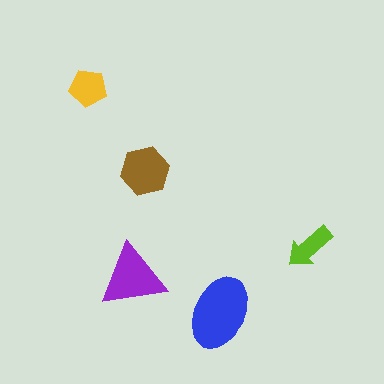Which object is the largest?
The blue ellipse.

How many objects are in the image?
There are 5 objects in the image.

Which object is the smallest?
The lime arrow.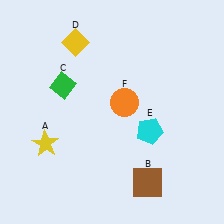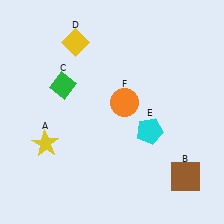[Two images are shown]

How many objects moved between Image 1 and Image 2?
1 object moved between the two images.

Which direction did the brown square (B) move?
The brown square (B) moved right.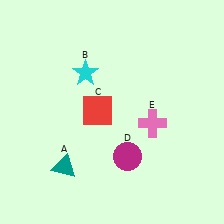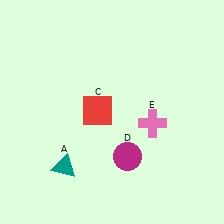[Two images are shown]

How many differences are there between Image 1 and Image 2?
There is 1 difference between the two images.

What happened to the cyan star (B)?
The cyan star (B) was removed in Image 2. It was in the top-left area of Image 1.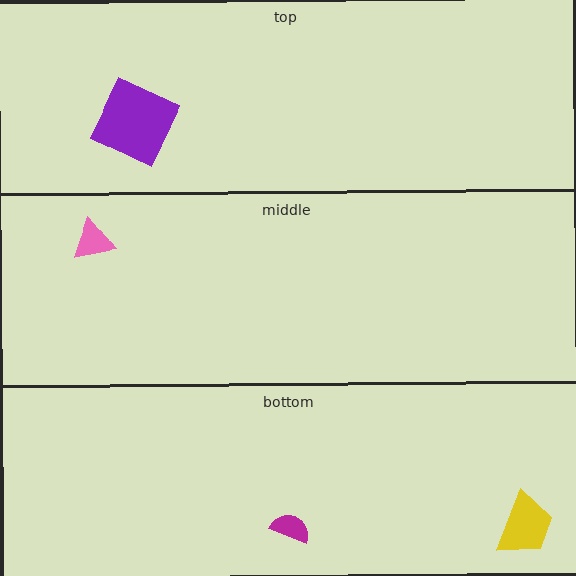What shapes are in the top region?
The purple square.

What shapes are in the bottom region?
The magenta semicircle, the yellow trapezoid.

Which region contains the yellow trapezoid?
The bottom region.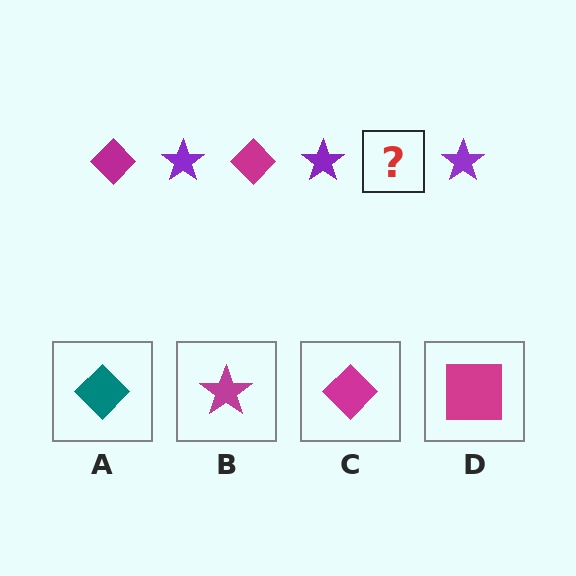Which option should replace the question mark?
Option C.